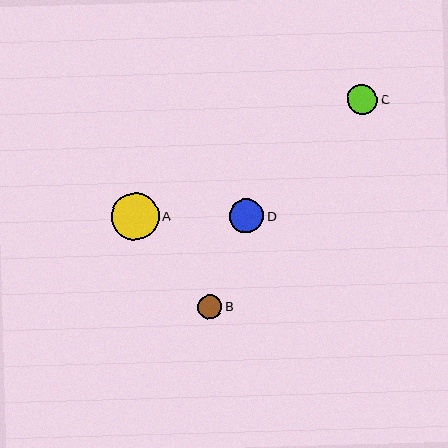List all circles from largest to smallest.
From largest to smallest: A, D, C, B.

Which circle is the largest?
Circle A is the largest with a size of approximately 48 pixels.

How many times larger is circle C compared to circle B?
Circle C is approximately 1.2 times the size of circle B.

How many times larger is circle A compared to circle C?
Circle A is approximately 1.6 times the size of circle C.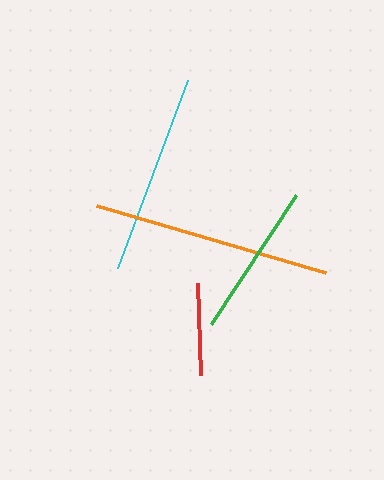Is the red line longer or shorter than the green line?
The green line is longer than the red line.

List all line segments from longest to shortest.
From longest to shortest: orange, cyan, green, red.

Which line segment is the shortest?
The red line is the shortest at approximately 92 pixels.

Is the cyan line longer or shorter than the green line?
The cyan line is longer than the green line.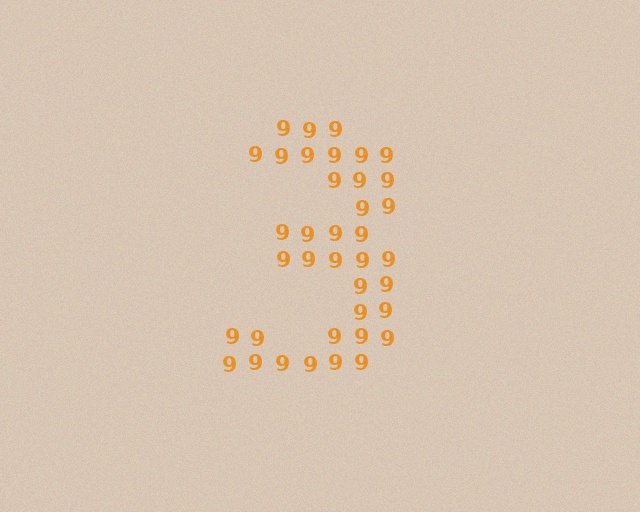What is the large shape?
The large shape is the digit 3.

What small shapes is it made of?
It is made of small digit 9's.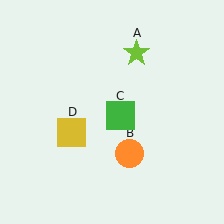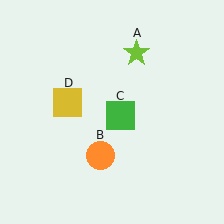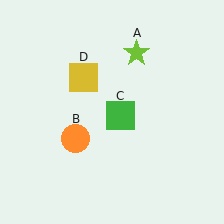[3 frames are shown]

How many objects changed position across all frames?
2 objects changed position: orange circle (object B), yellow square (object D).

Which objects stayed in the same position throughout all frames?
Lime star (object A) and green square (object C) remained stationary.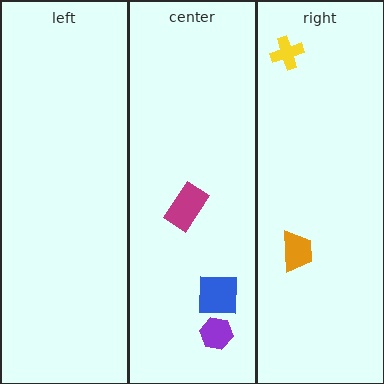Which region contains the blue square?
The center region.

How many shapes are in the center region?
3.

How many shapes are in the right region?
2.